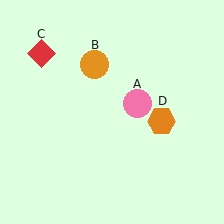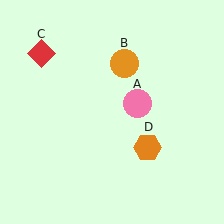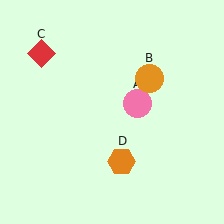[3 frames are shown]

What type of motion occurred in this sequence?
The orange circle (object B), orange hexagon (object D) rotated clockwise around the center of the scene.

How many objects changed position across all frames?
2 objects changed position: orange circle (object B), orange hexagon (object D).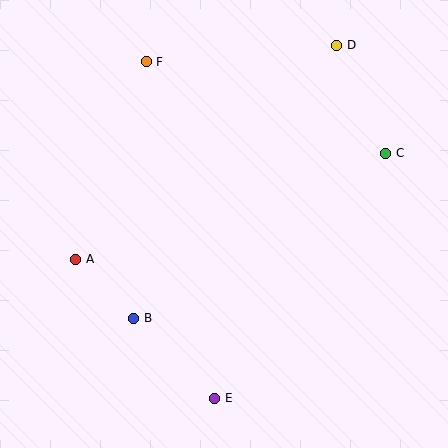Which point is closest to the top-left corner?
Point F is closest to the top-left corner.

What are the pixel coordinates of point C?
Point C is at (386, 153).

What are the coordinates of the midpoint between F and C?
The midpoint between F and C is at (266, 107).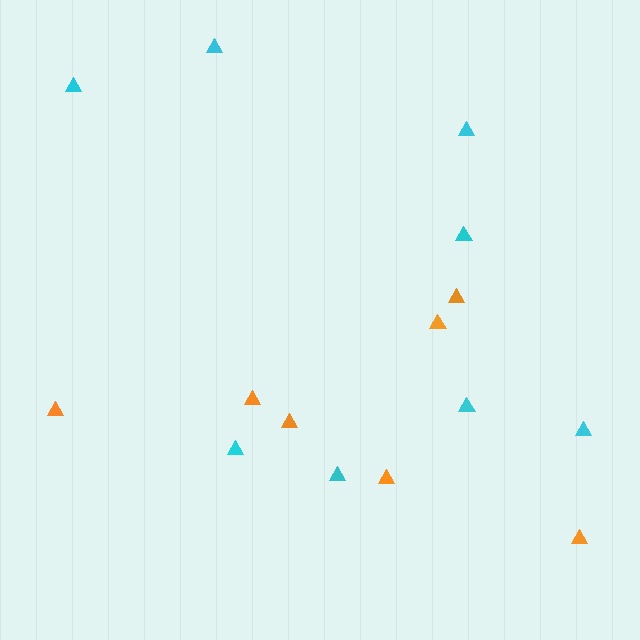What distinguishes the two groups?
There are 2 groups: one group of cyan triangles (8) and one group of orange triangles (7).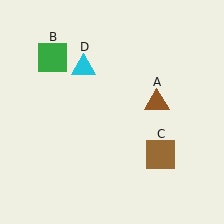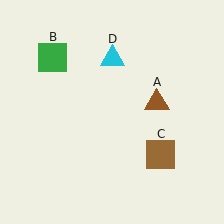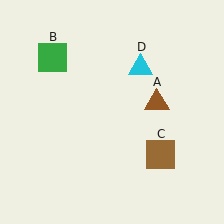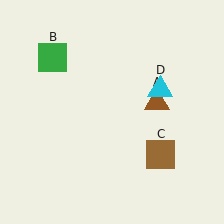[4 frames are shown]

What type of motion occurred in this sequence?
The cyan triangle (object D) rotated clockwise around the center of the scene.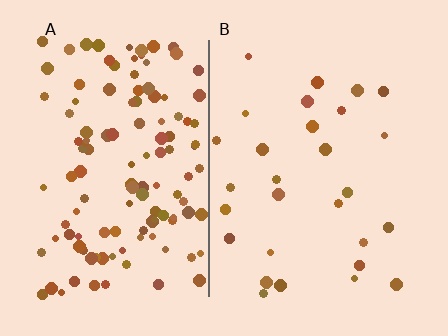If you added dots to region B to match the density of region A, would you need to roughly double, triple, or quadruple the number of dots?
Approximately quadruple.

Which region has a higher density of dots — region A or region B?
A (the left).